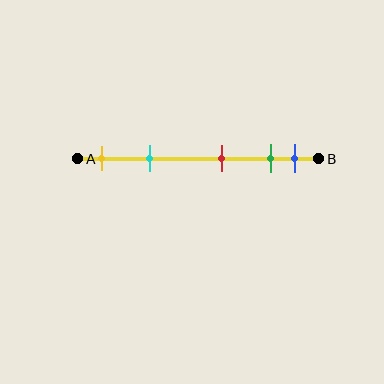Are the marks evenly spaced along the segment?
No, the marks are not evenly spaced.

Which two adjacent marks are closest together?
The green and blue marks are the closest adjacent pair.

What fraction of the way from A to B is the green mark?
The green mark is approximately 80% (0.8) of the way from A to B.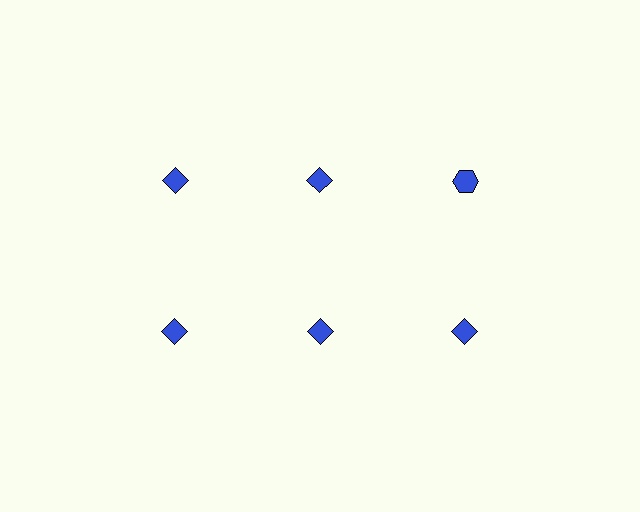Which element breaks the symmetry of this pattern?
The blue hexagon in the top row, center column breaks the symmetry. All other shapes are blue diamonds.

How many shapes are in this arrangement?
There are 6 shapes arranged in a grid pattern.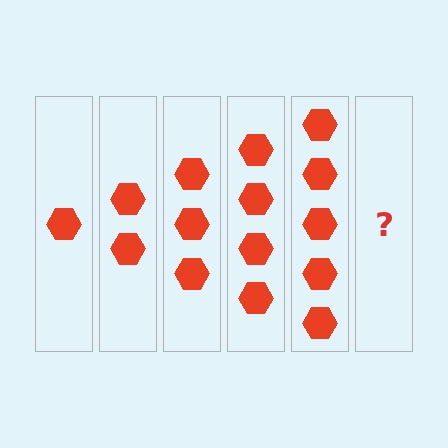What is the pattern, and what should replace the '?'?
The pattern is that each step adds one more hexagon. The '?' should be 6 hexagons.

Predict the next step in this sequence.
The next step is 6 hexagons.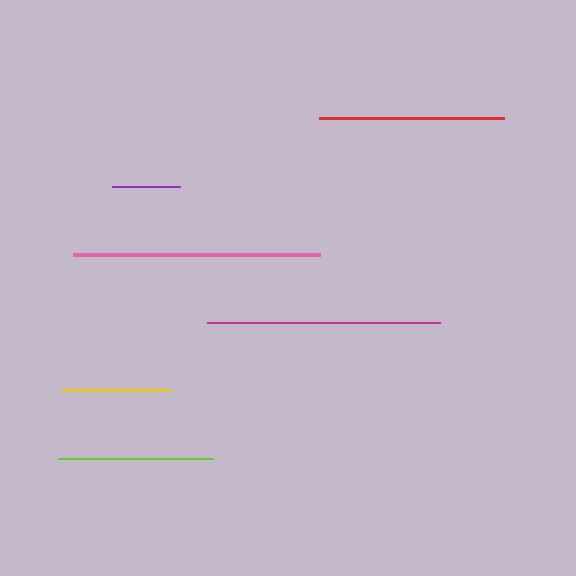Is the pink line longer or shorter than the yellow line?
The pink line is longer than the yellow line.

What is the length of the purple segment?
The purple segment is approximately 69 pixels long.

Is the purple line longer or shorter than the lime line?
The lime line is longer than the purple line.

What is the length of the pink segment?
The pink segment is approximately 247 pixels long.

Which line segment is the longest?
The pink line is the longest at approximately 247 pixels.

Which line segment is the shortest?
The purple line is the shortest at approximately 69 pixels.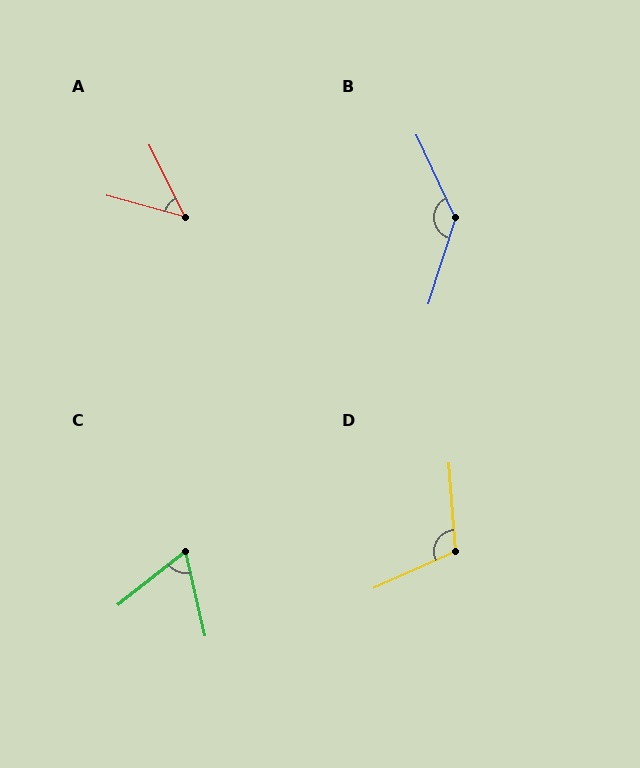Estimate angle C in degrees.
Approximately 65 degrees.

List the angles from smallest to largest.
A (49°), C (65°), D (110°), B (137°).